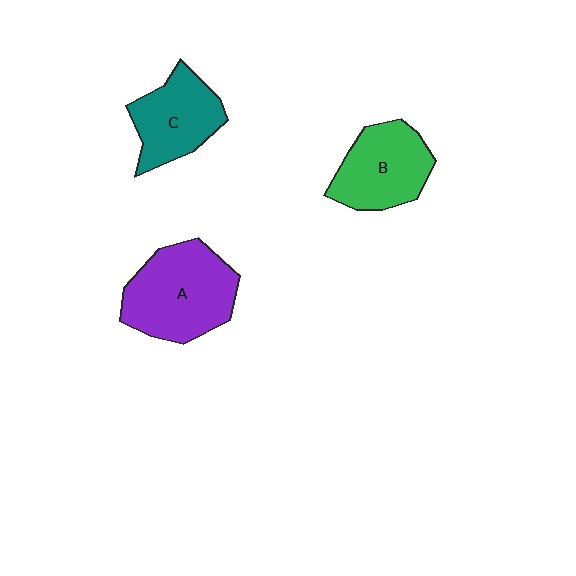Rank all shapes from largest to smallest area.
From largest to smallest: A (purple), B (green), C (teal).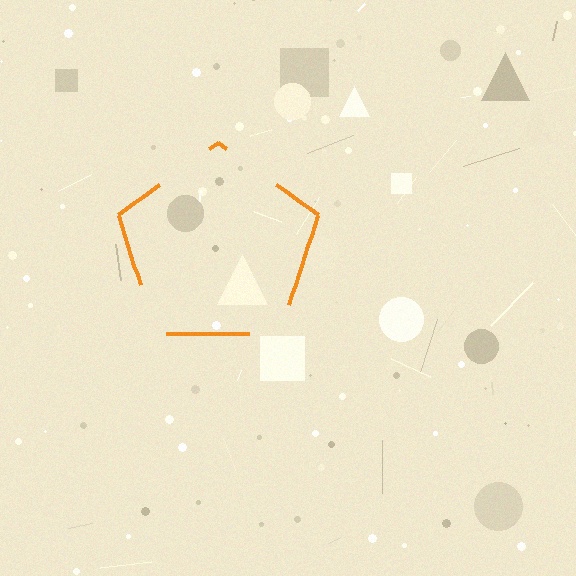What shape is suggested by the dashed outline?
The dashed outline suggests a pentagon.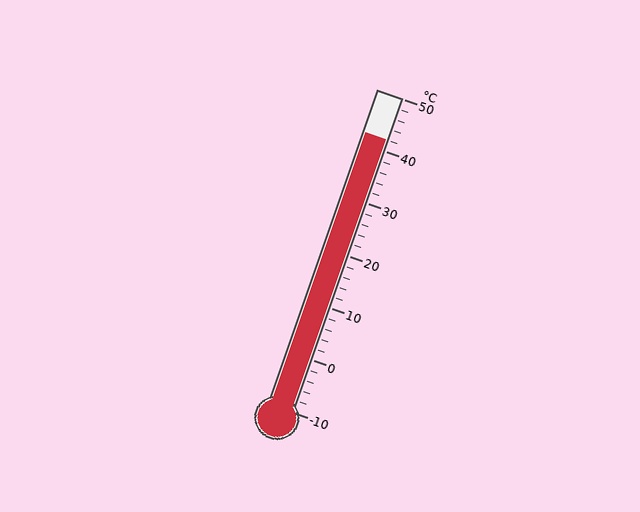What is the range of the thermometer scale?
The thermometer scale ranges from -10°C to 50°C.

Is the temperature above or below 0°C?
The temperature is above 0°C.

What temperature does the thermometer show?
The thermometer shows approximately 42°C.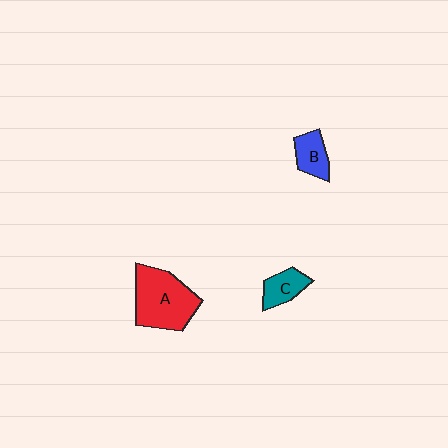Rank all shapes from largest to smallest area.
From largest to smallest: A (red), B (blue), C (teal).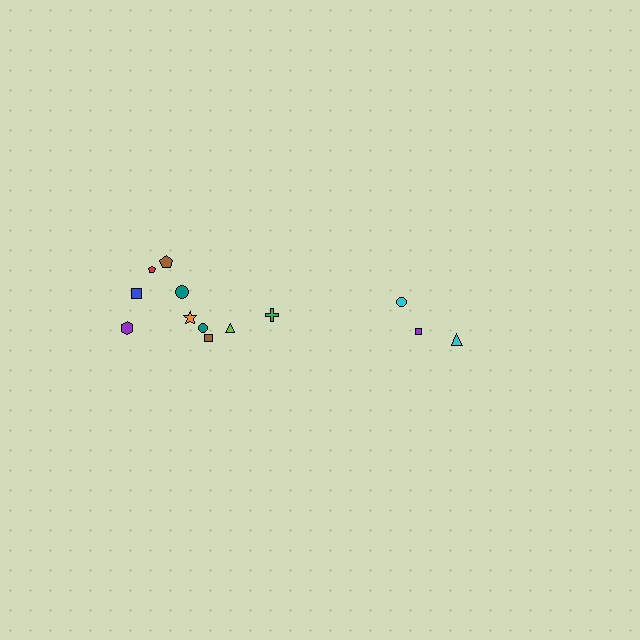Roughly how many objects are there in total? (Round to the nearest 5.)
Roughly 15 objects in total.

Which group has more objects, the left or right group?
The left group.